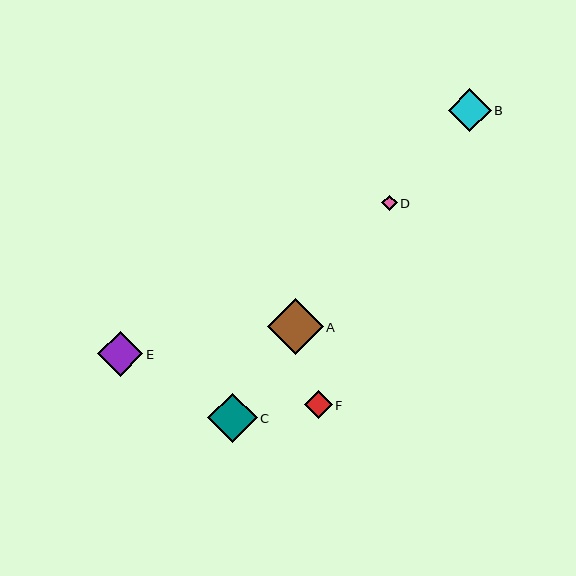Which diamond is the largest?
Diamond A is the largest with a size of approximately 56 pixels.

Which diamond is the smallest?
Diamond D is the smallest with a size of approximately 15 pixels.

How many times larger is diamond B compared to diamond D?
Diamond B is approximately 2.8 times the size of diamond D.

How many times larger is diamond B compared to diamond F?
Diamond B is approximately 1.5 times the size of diamond F.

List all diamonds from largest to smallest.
From largest to smallest: A, C, E, B, F, D.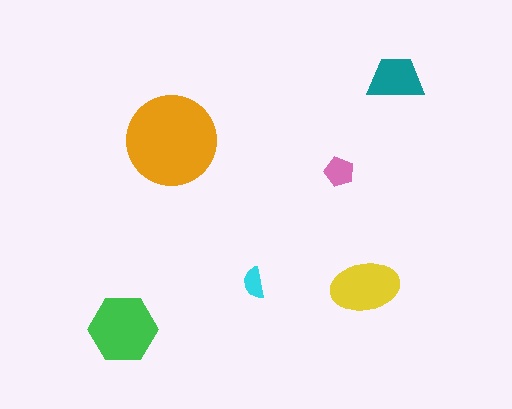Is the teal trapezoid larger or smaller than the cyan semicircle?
Larger.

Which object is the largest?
The orange circle.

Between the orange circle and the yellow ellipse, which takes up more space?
The orange circle.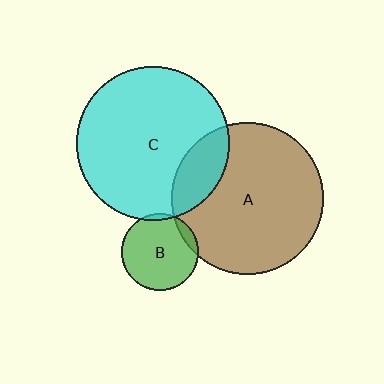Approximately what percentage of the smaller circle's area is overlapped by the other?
Approximately 10%.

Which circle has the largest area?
Circle C (cyan).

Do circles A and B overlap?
Yes.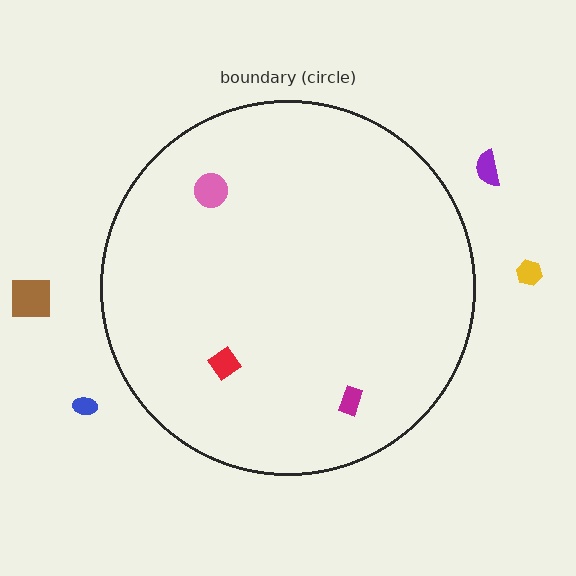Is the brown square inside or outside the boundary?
Outside.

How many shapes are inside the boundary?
3 inside, 4 outside.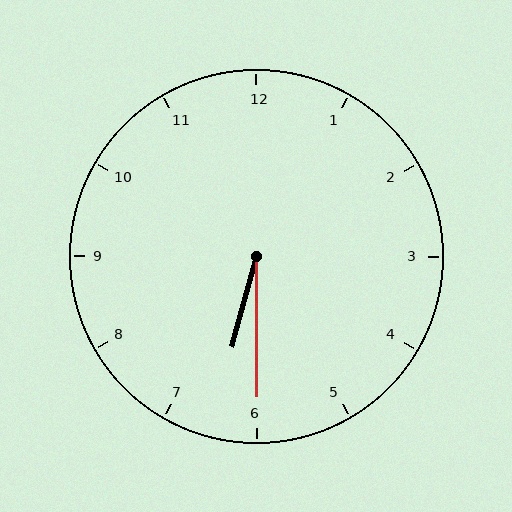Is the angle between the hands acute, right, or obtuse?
It is acute.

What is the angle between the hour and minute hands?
Approximately 15 degrees.